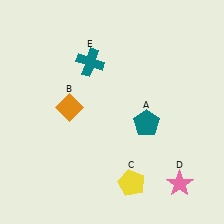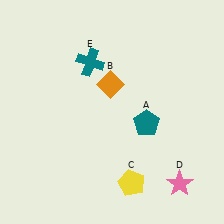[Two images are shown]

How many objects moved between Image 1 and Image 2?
1 object moved between the two images.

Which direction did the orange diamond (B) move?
The orange diamond (B) moved right.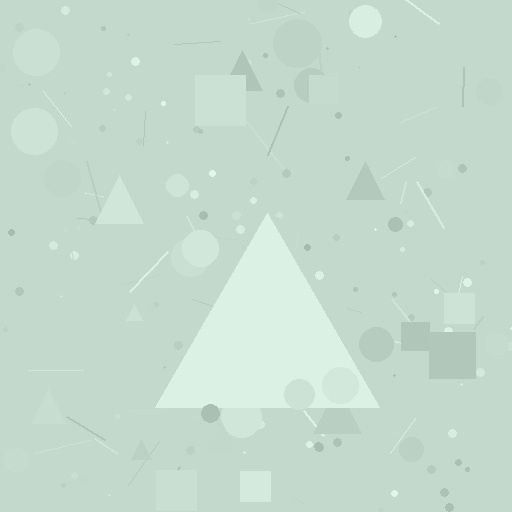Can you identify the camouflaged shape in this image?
The camouflaged shape is a triangle.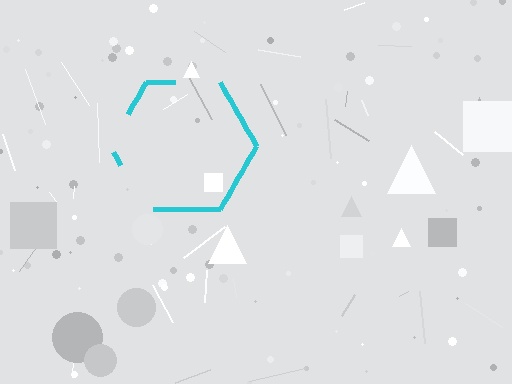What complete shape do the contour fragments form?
The contour fragments form a hexagon.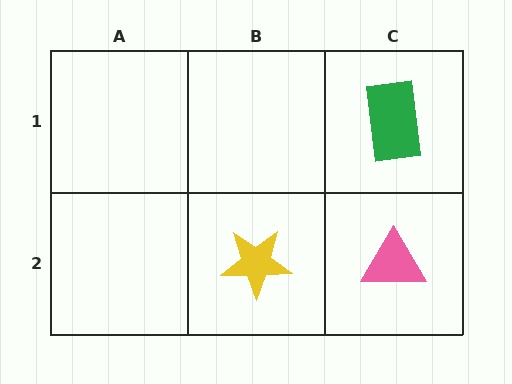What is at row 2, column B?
A yellow star.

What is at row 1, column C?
A green rectangle.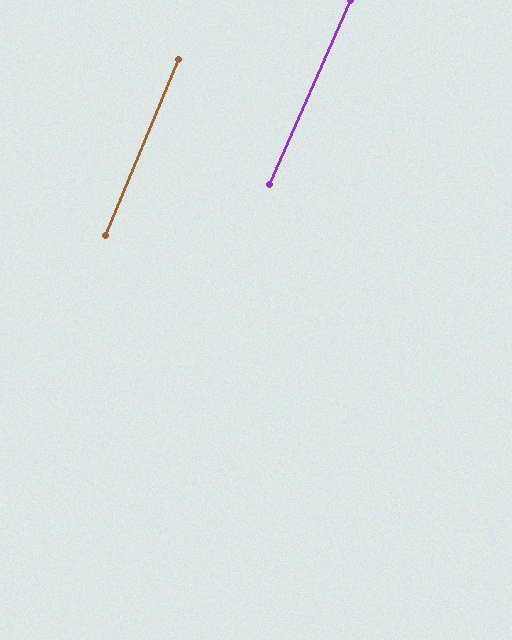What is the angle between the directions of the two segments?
Approximately 1 degree.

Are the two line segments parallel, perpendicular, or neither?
Parallel — their directions differ by only 1.4°.